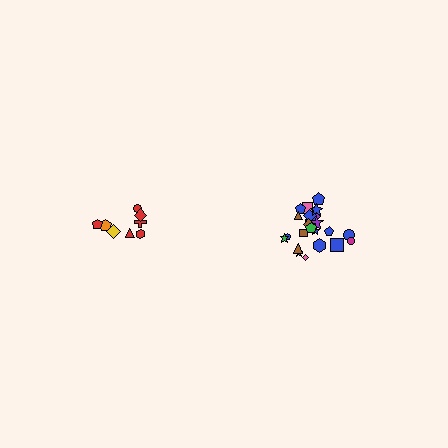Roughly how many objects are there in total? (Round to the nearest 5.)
Roughly 35 objects in total.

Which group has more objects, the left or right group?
The right group.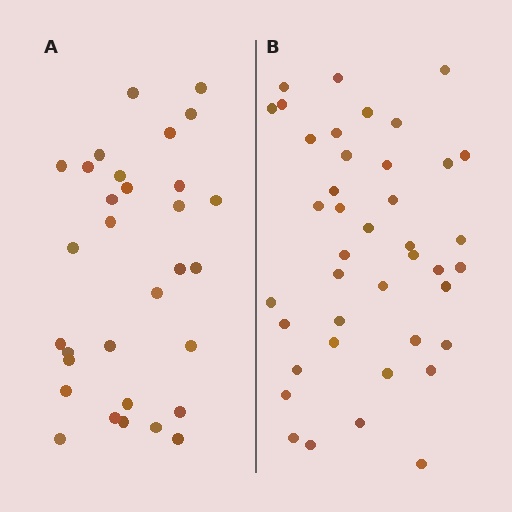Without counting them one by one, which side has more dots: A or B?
Region B (the right region) has more dots.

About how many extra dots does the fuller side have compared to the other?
Region B has roughly 10 or so more dots than region A.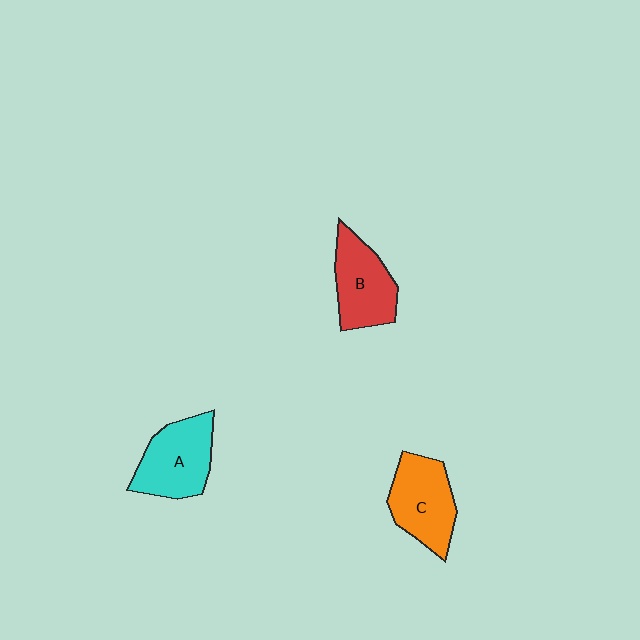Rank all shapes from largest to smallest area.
From largest to smallest: A (cyan), C (orange), B (red).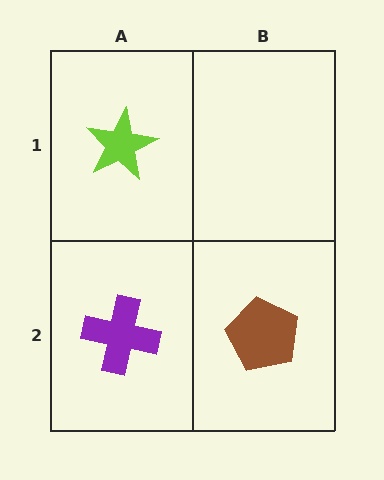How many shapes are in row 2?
2 shapes.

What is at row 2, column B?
A brown pentagon.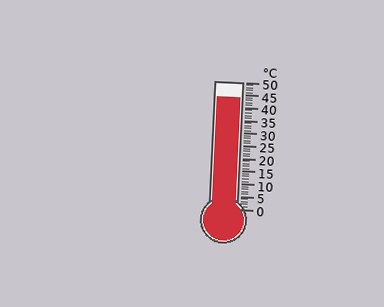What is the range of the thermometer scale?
The thermometer scale ranges from 0°C to 50°C.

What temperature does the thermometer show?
The thermometer shows approximately 44°C.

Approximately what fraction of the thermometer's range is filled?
The thermometer is filled to approximately 90% of its range.